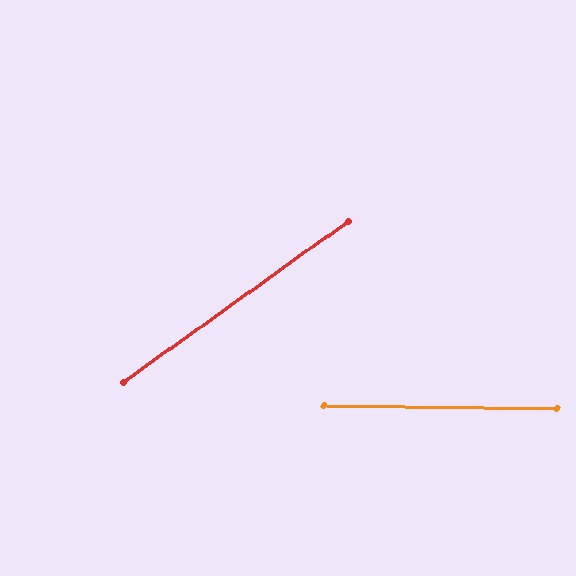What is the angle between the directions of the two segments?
Approximately 36 degrees.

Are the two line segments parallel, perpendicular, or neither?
Neither parallel nor perpendicular — they differ by about 36°.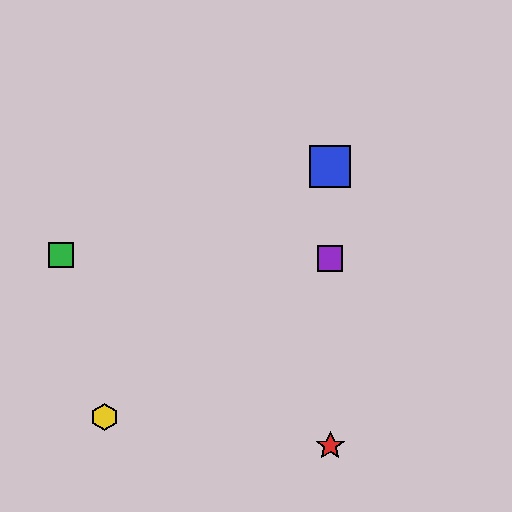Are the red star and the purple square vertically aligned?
Yes, both are at x≈330.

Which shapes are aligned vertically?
The red star, the blue square, the purple square are aligned vertically.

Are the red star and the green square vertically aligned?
No, the red star is at x≈330 and the green square is at x≈61.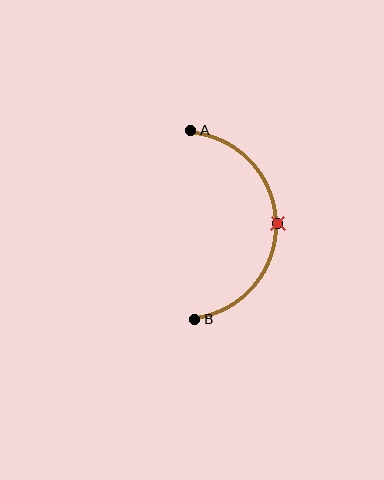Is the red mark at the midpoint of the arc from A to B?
Yes. The red mark lies on the arc at equal arc-length from both A and B — it is the arc midpoint.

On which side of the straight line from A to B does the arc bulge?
The arc bulges to the right of the straight line connecting A and B.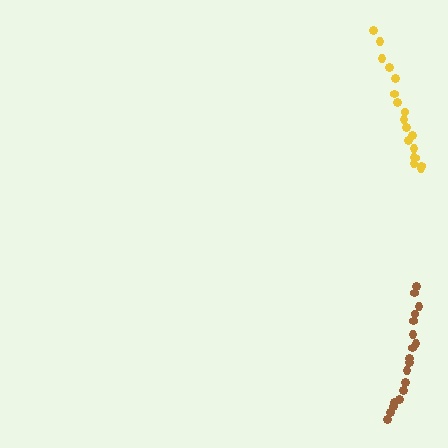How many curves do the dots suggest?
There are 2 distinct paths.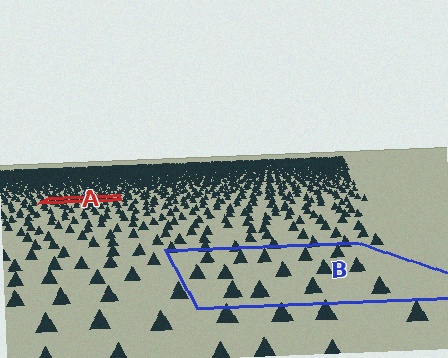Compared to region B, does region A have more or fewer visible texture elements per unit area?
Region A has more texture elements per unit area — they are packed more densely because it is farther away.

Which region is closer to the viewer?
Region B is closer. The texture elements there are larger and more spread out.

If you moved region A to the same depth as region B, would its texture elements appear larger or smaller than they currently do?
They would appear larger. At a closer depth, the same texture elements are projected at a bigger on-screen size.